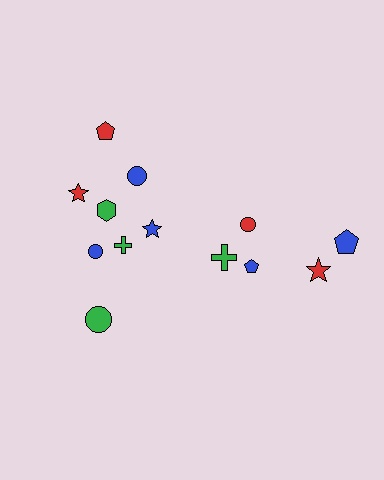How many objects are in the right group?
There are 5 objects.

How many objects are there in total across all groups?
There are 13 objects.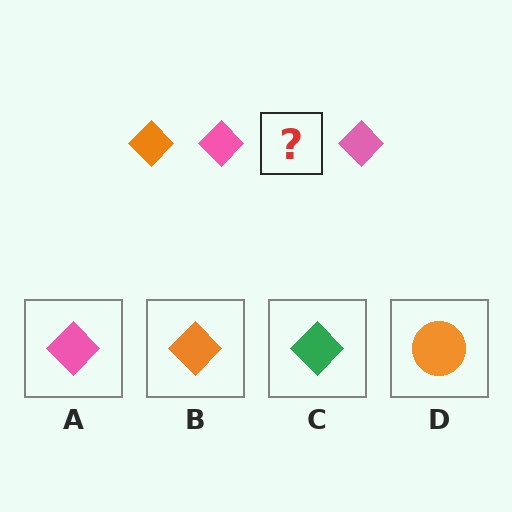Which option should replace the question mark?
Option B.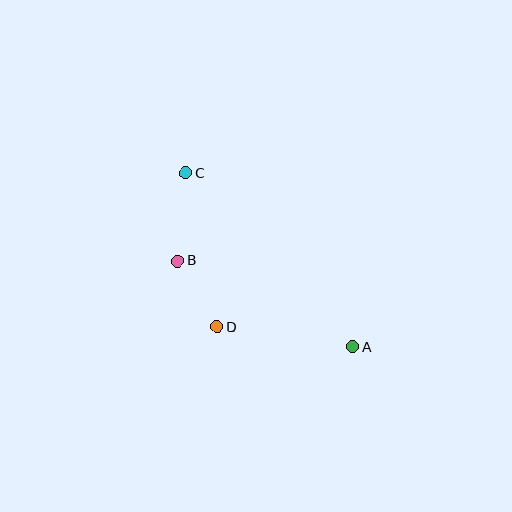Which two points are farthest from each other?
Points A and C are farthest from each other.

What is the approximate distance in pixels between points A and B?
The distance between A and B is approximately 195 pixels.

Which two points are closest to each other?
Points B and D are closest to each other.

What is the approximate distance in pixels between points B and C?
The distance between B and C is approximately 88 pixels.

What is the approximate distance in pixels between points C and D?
The distance between C and D is approximately 157 pixels.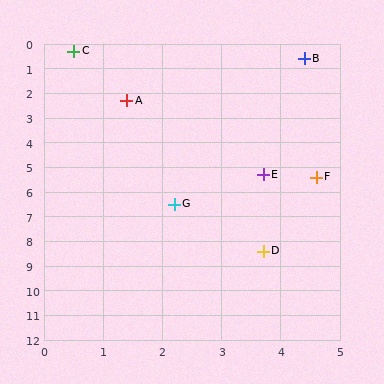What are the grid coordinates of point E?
Point E is at approximately (3.7, 5.3).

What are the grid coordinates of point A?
Point A is at approximately (1.4, 2.3).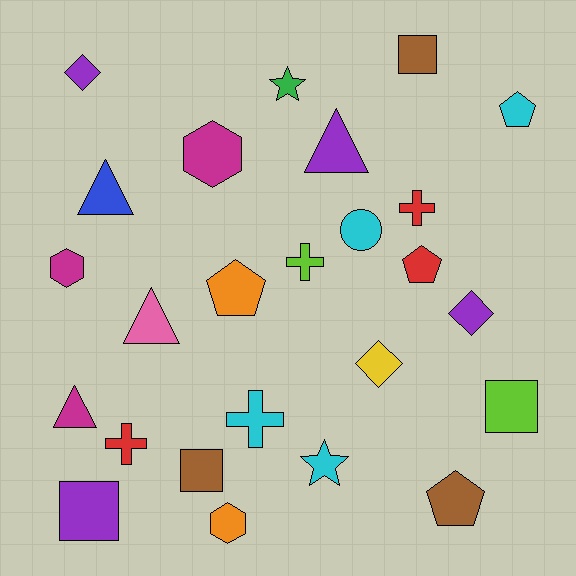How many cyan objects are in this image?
There are 4 cyan objects.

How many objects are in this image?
There are 25 objects.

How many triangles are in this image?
There are 4 triangles.